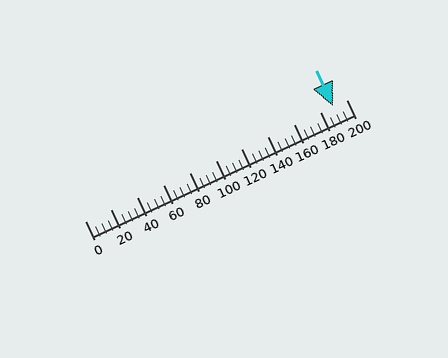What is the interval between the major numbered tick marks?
The major tick marks are spaced 20 units apart.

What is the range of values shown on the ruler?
The ruler shows values from 0 to 200.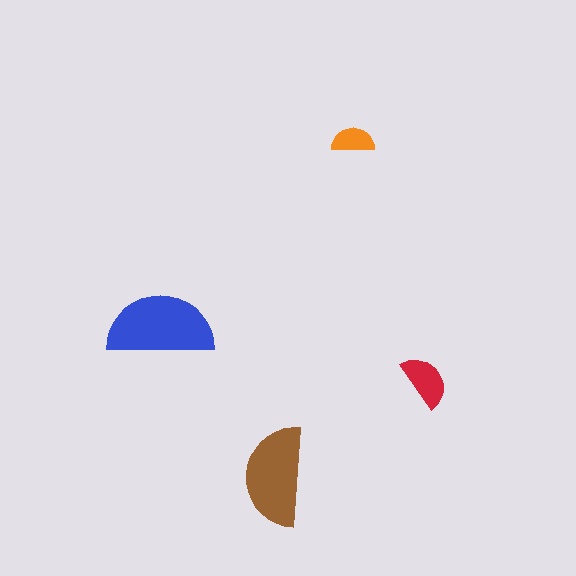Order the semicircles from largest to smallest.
the blue one, the brown one, the red one, the orange one.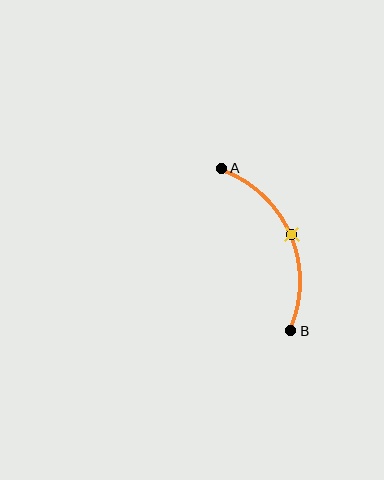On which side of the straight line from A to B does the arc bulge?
The arc bulges to the right of the straight line connecting A and B.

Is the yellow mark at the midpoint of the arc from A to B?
Yes. The yellow mark lies on the arc at equal arc-length from both A and B — it is the arc midpoint.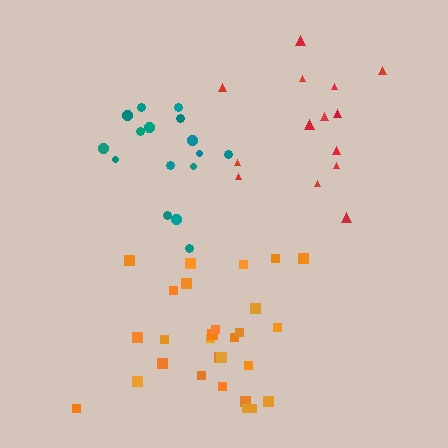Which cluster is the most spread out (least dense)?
Red.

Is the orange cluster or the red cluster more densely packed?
Orange.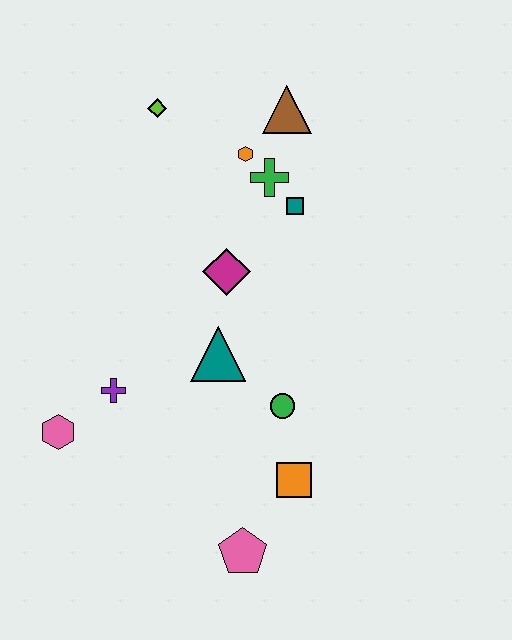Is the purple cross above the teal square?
No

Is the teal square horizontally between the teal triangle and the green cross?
No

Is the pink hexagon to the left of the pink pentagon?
Yes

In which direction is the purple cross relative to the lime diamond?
The purple cross is below the lime diamond.